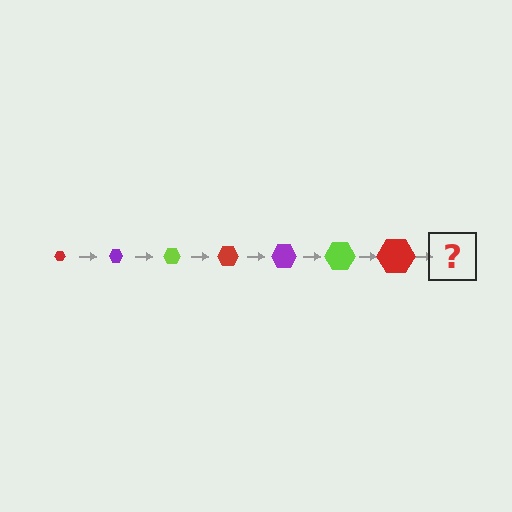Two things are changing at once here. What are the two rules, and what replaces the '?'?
The two rules are that the hexagon grows larger each step and the color cycles through red, purple, and lime. The '?' should be a purple hexagon, larger than the previous one.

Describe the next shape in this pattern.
It should be a purple hexagon, larger than the previous one.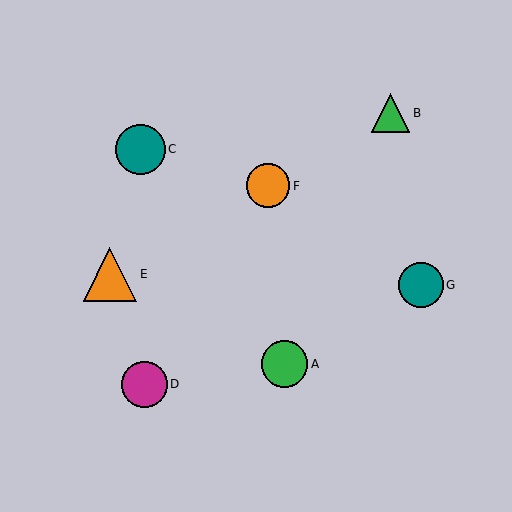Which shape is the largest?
The orange triangle (labeled E) is the largest.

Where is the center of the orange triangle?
The center of the orange triangle is at (110, 275).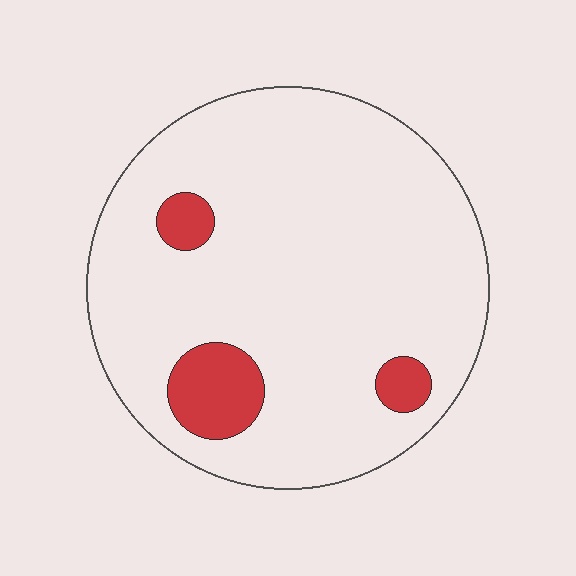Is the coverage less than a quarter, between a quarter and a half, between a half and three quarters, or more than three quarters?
Less than a quarter.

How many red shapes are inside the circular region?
3.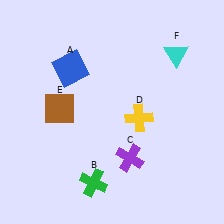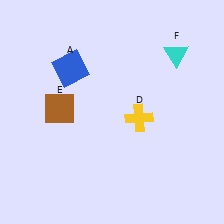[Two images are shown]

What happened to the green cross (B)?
The green cross (B) was removed in Image 2. It was in the bottom-left area of Image 1.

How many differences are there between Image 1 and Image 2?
There are 2 differences between the two images.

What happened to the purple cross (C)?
The purple cross (C) was removed in Image 2. It was in the bottom-right area of Image 1.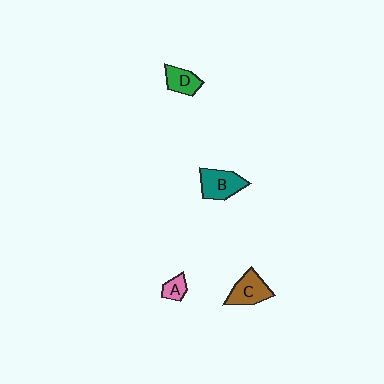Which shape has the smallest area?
Shape A (pink).